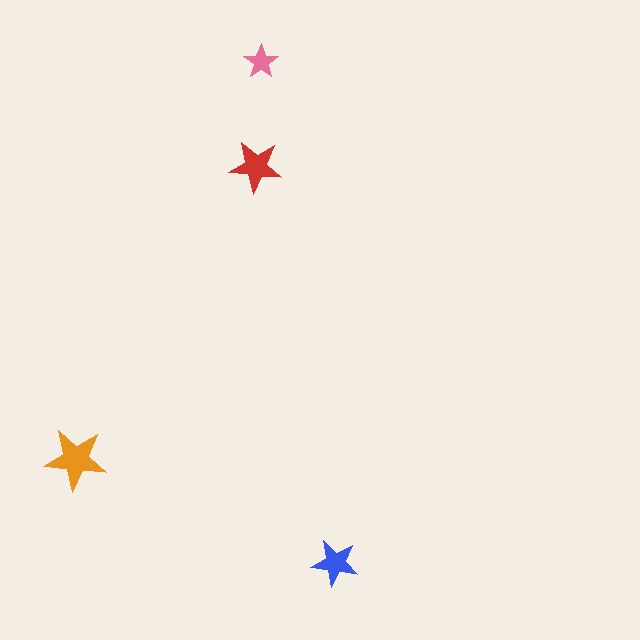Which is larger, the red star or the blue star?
The red one.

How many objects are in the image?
There are 4 objects in the image.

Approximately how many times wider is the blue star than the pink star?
About 1.5 times wider.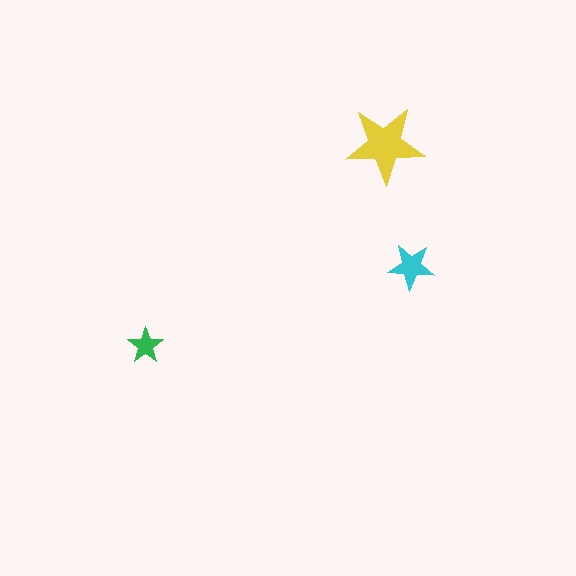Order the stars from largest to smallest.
the yellow one, the cyan one, the green one.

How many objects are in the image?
There are 3 objects in the image.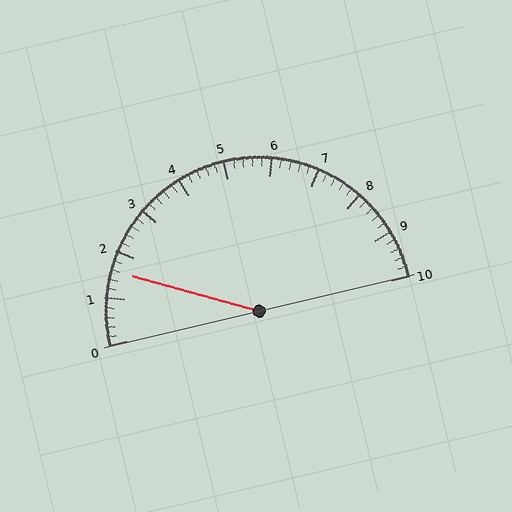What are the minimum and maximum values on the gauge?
The gauge ranges from 0 to 10.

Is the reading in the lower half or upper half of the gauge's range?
The reading is in the lower half of the range (0 to 10).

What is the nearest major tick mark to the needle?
The nearest major tick mark is 2.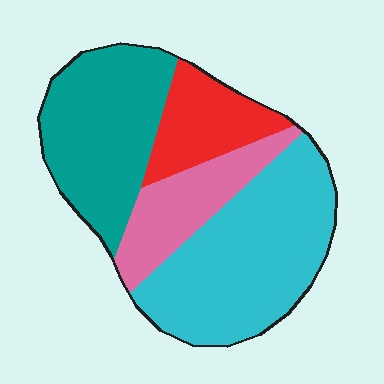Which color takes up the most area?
Cyan, at roughly 40%.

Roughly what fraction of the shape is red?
Red takes up about one sixth (1/6) of the shape.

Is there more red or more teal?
Teal.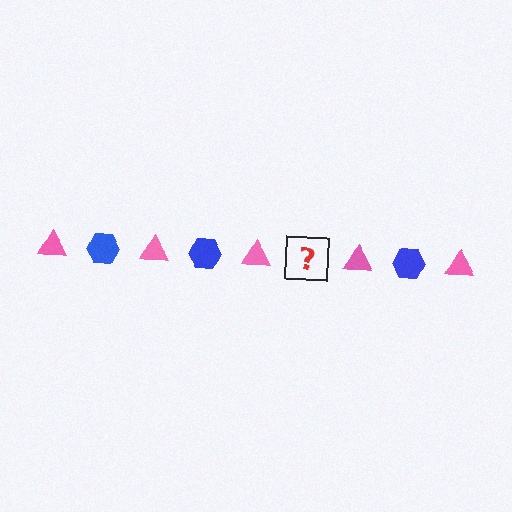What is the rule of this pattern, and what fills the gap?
The rule is that the pattern alternates between pink triangle and blue hexagon. The gap should be filled with a blue hexagon.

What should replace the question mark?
The question mark should be replaced with a blue hexagon.